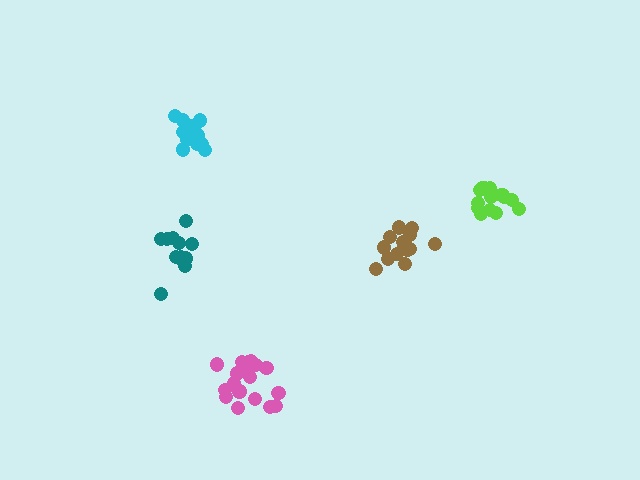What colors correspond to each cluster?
The clusters are colored: lime, cyan, pink, brown, teal.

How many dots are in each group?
Group 1: 15 dots, Group 2: 15 dots, Group 3: 18 dots, Group 4: 14 dots, Group 5: 12 dots (74 total).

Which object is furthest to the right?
The lime cluster is rightmost.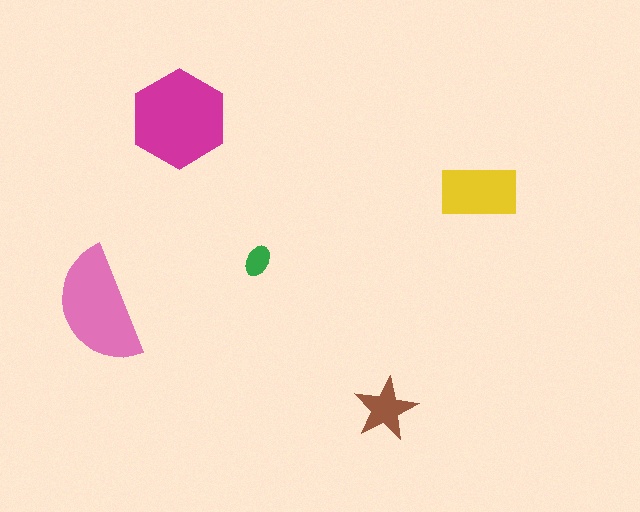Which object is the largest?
The magenta hexagon.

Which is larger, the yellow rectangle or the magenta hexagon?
The magenta hexagon.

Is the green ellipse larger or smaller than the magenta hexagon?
Smaller.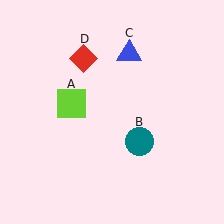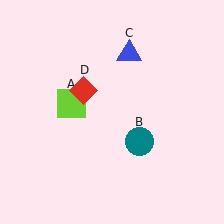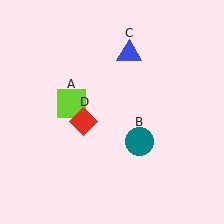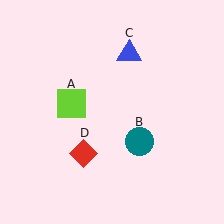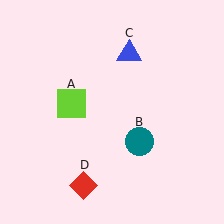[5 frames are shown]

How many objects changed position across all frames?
1 object changed position: red diamond (object D).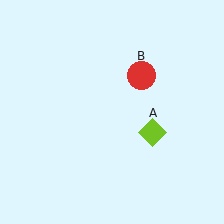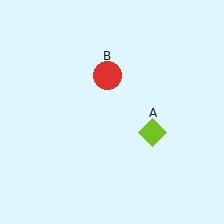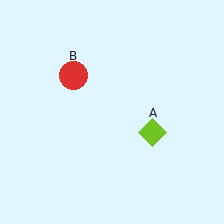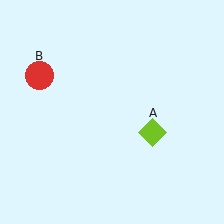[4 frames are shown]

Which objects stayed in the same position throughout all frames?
Lime diamond (object A) remained stationary.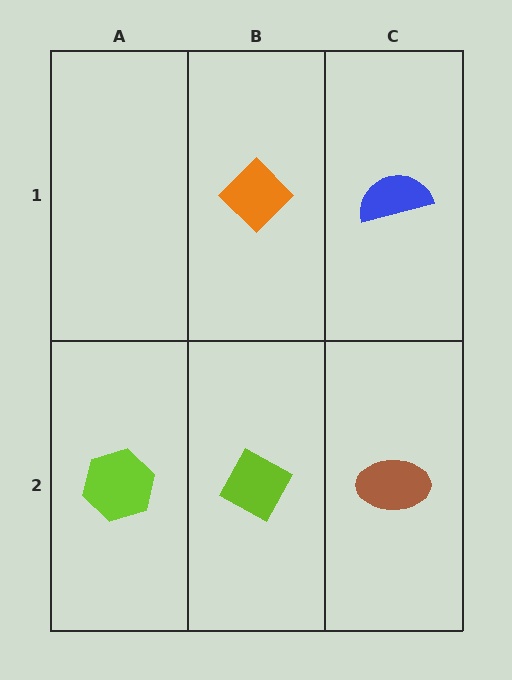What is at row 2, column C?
A brown ellipse.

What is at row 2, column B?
A lime diamond.